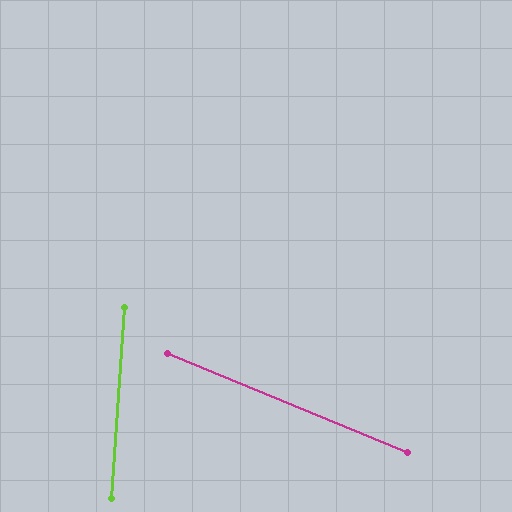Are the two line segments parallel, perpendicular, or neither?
Neither parallel nor perpendicular — they differ by about 71°.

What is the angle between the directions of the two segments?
Approximately 71 degrees.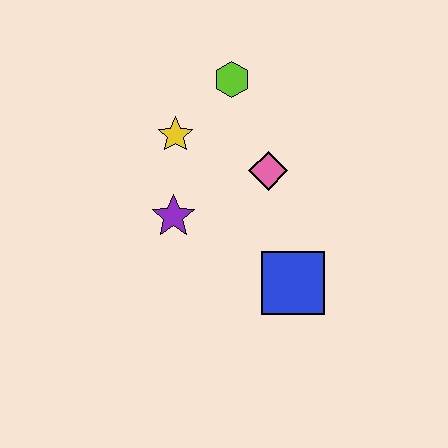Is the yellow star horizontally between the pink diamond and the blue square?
No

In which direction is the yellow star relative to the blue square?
The yellow star is above the blue square.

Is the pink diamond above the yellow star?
No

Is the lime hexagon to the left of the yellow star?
No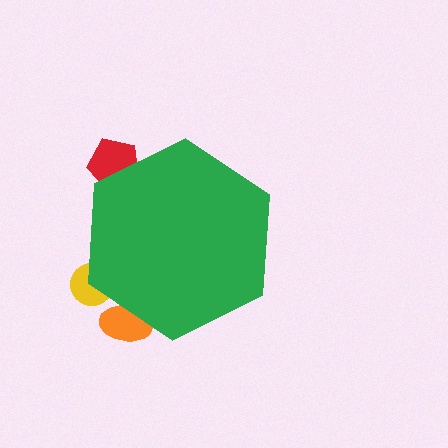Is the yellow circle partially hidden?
Yes, the yellow circle is partially hidden behind the green hexagon.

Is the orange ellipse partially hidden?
Yes, the orange ellipse is partially hidden behind the green hexagon.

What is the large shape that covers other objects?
A green hexagon.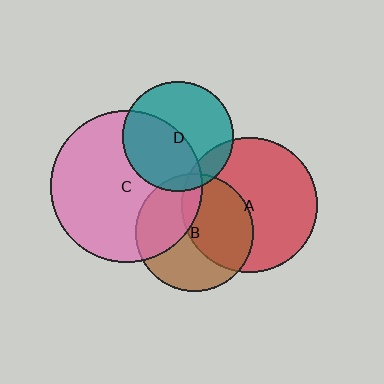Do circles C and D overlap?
Yes.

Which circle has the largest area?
Circle C (pink).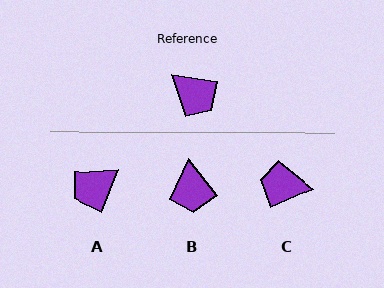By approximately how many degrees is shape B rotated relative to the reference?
Approximately 43 degrees clockwise.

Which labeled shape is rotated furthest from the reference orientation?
C, about 148 degrees away.